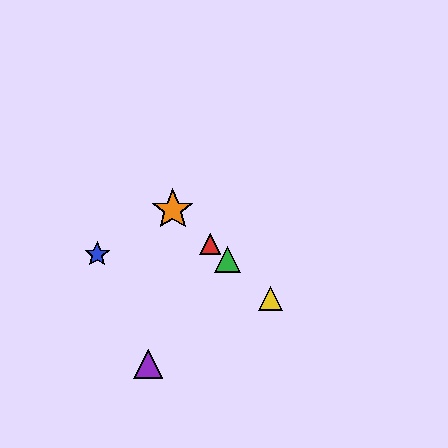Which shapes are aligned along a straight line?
The red triangle, the green triangle, the yellow triangle, the orange star are aligned along a straight line.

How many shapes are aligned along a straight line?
4 shapes (the red triangle, the green triangle, the yellow triangle, the orange star) are aligned along a straight line.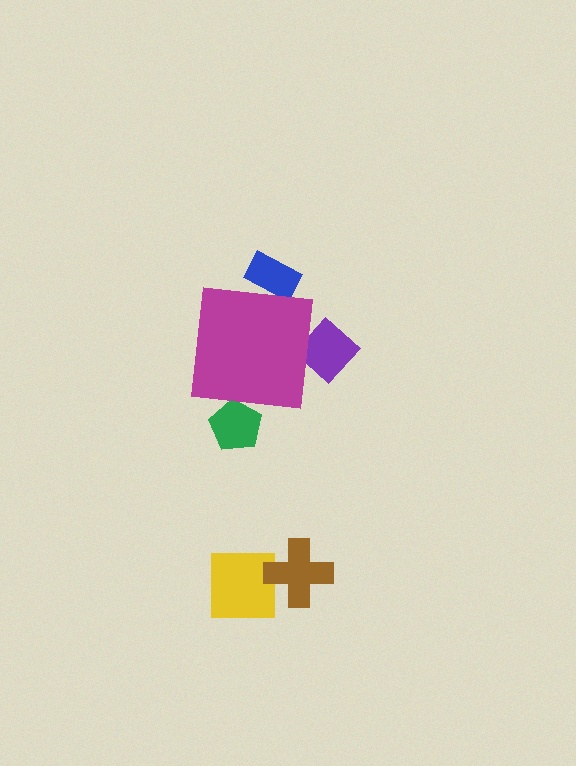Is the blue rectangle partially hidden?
Yes, the blue rectangle is partially hidden behind the magenta square.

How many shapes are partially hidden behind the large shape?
3 shapes are partially hidden.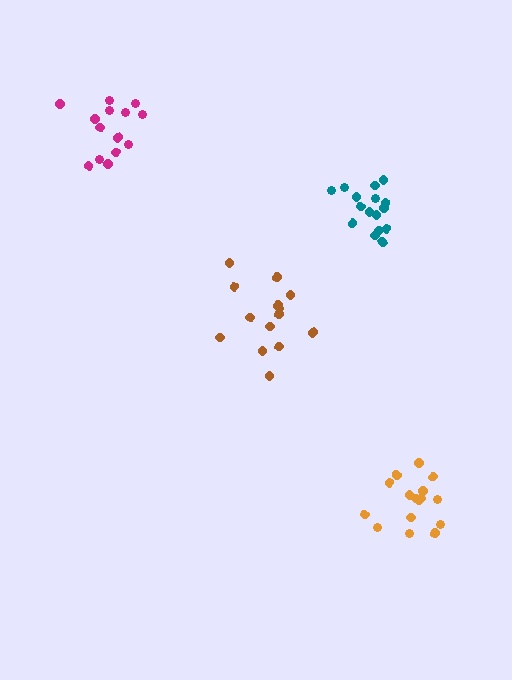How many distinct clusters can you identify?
There are 4 distinct clusters.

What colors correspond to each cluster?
The clusters are colored: brown, teal, orange, magenta.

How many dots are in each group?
Group 1: 14 dots, Group 2: 16 dots, Group 3: 16 dots, Group 4: 14 dots (60 total).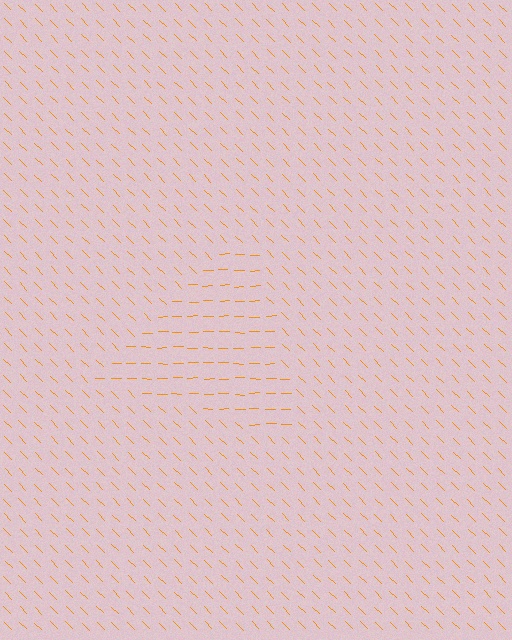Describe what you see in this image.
The image is filled with small orange line segments. A triangle region in the image has lines oriented differently from the surrounding lines, creating a visible texture boundary.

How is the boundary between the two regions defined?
The boundary is defined purely by a change in line orientation (approximately 45 degrees difference). All lines are the same color and thickness.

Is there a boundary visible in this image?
Yes, there is a texture boundary formed by a change in line orientation.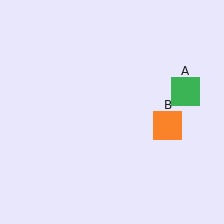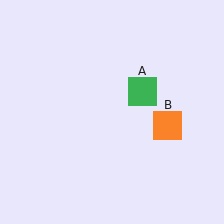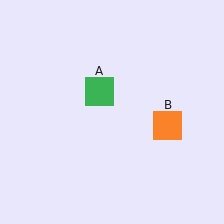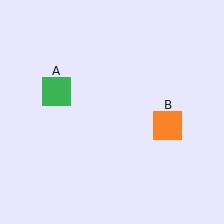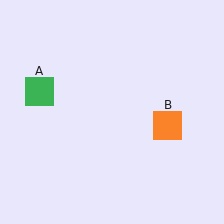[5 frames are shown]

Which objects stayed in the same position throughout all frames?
Orange square (object B) remained stationary.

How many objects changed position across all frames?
1 object changed position: green square (object A).